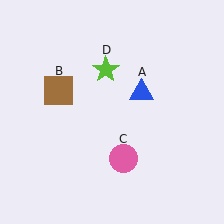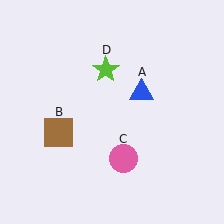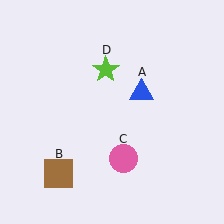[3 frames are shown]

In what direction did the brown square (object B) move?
The brown square (object B) moved down.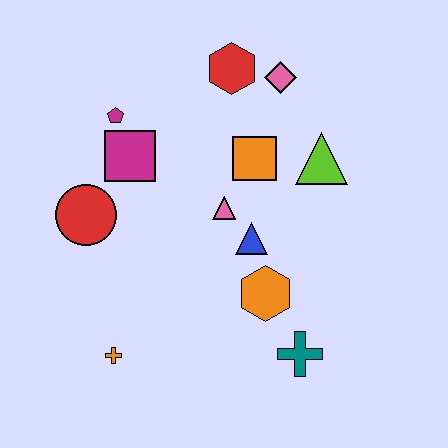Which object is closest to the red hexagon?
The pink diamond is closest to the red hexagon.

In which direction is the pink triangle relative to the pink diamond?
The pink triangle is below the pink diamond.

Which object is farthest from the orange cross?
The pink diamond is farthest from the orange cross.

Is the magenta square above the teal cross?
Yes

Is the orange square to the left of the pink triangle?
No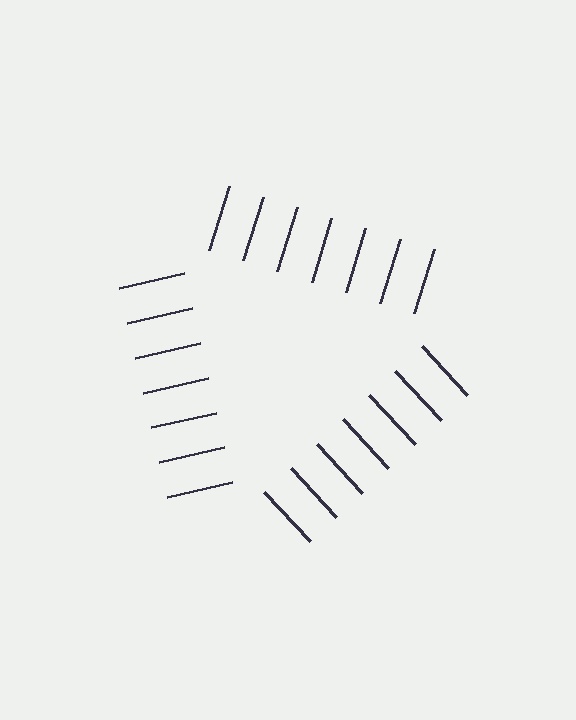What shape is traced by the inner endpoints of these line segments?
An illusory triangle — the line segments terminate on its edges but no continuous stroke is drawn.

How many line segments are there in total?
21 — 7 along each of the 3 edges.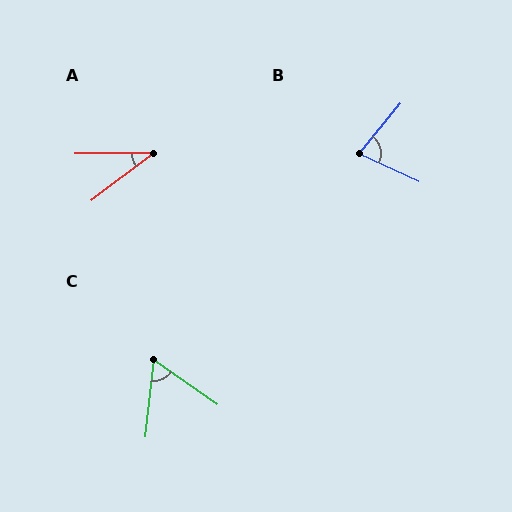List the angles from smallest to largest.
A (37°), C (61°), B (75°).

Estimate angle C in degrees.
Approximately 61 degrees.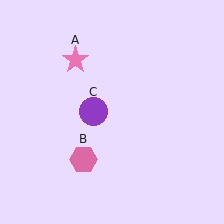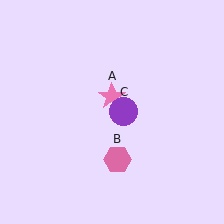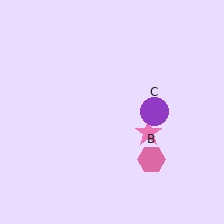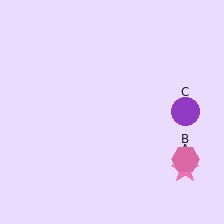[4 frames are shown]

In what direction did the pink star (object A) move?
The pink star (object A) moved down and to the right.